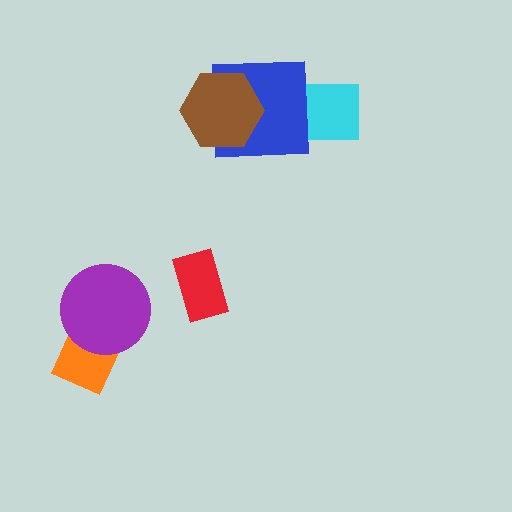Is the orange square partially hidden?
Yes, it is partially covered by another shape.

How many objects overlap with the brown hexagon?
1 object overlaps with the brown hexagon.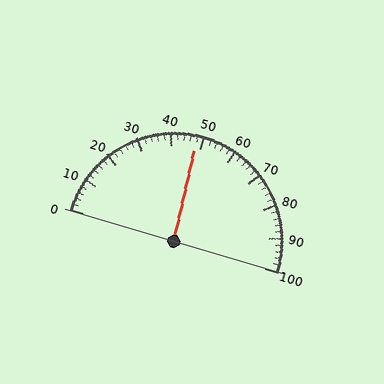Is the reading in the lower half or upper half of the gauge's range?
The reading is in the lower half of the range (0 to 100).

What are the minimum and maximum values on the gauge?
The gauge ranges from 0 to 100.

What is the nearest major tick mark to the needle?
The nearest major tick mark is 50.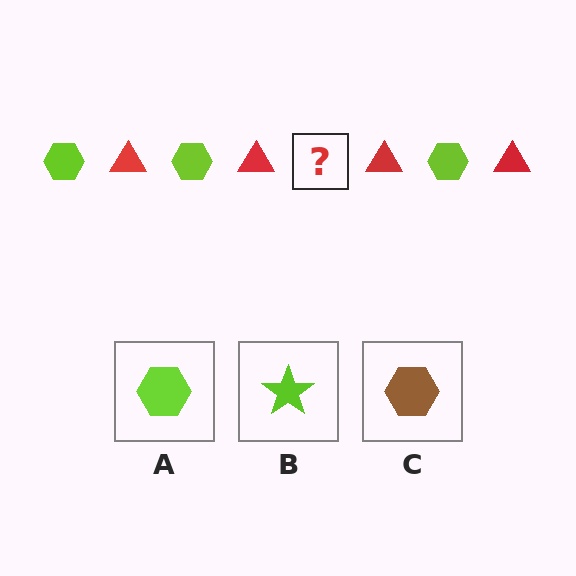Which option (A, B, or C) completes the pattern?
A.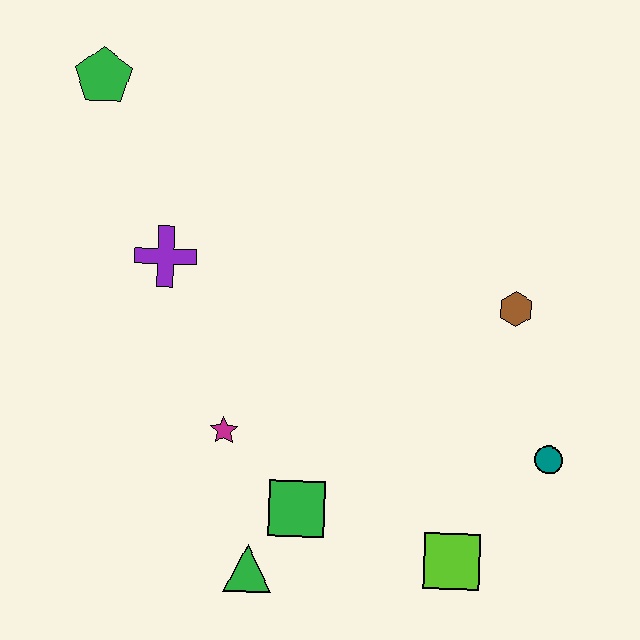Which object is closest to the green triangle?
The green square is closest to the green triangle.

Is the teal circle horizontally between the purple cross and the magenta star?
No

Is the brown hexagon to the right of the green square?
Yes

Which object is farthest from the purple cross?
The teal circle is farthest from the purple cross.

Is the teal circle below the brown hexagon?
Yes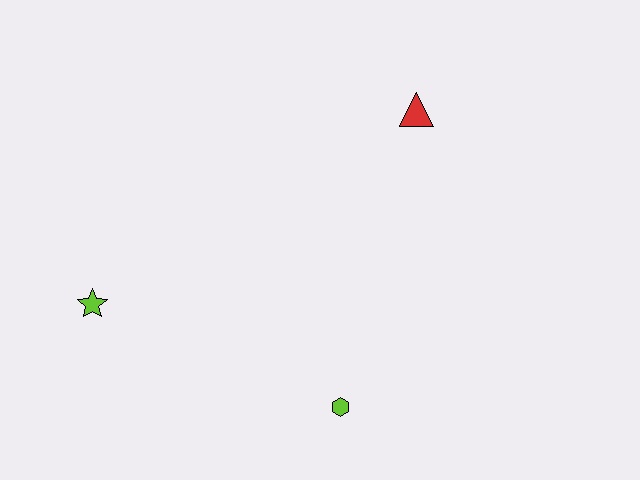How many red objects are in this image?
There is 1 red object.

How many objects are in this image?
There are 3 objects.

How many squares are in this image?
There are no squares.